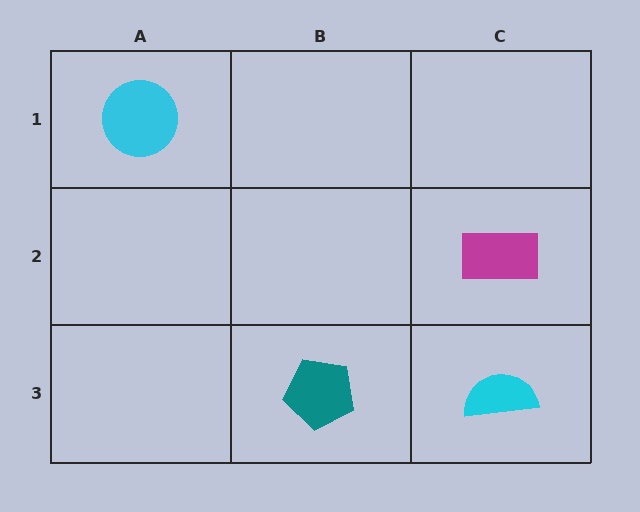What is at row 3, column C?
A cyan semicircle.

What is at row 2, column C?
A magenta rectangle.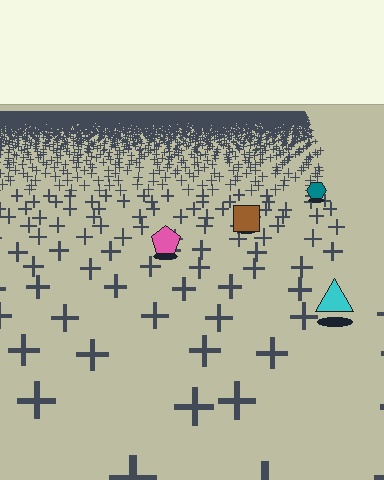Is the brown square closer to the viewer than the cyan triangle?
No. The cyan triangle is closer — you can tell from the texture gradient: the ground texture is coarser near it.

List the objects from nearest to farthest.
From nearest to farthest: the cyan triangle, the pink pentagon, the brown square, the teal hexagon.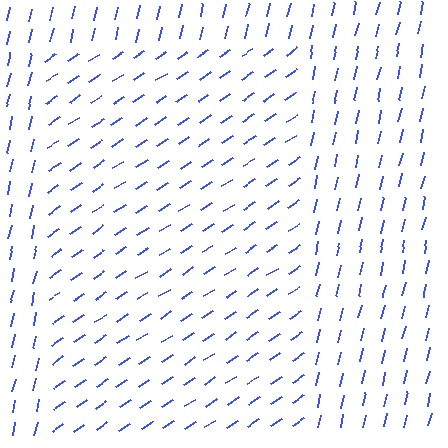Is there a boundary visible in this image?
Yes, there is a texture boundary formed by a change in line orientation.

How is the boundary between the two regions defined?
The boundary is defined purely by a change in line orientation (approximately 45 degrees difference). All lines are the same color and thickness.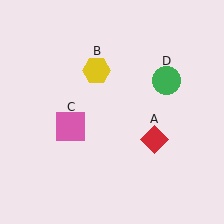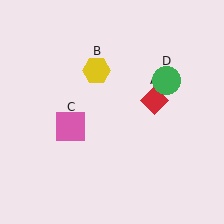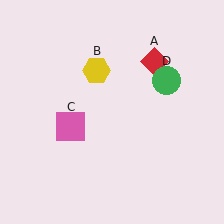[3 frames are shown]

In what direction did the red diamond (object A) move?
The red diamond (object A) moved up.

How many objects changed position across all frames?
1 object changed position: red diamond (object A).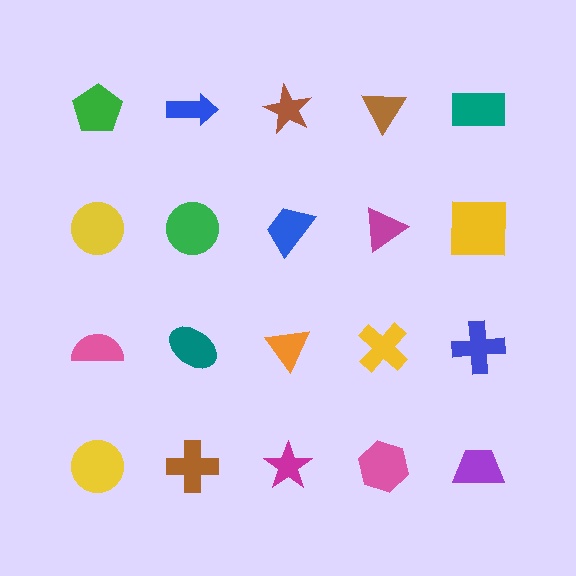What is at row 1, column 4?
A brown triangle.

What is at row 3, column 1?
A pink semicircle.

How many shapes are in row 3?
5 shapes.